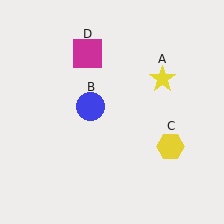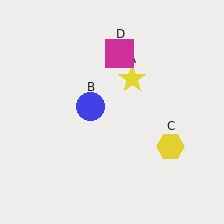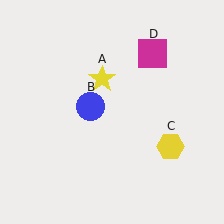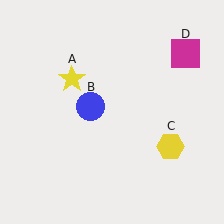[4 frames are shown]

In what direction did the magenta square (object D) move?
The magenta square (object D) moved right.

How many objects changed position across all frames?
2 objects changed position: yellow star (object A), magenta square (object D).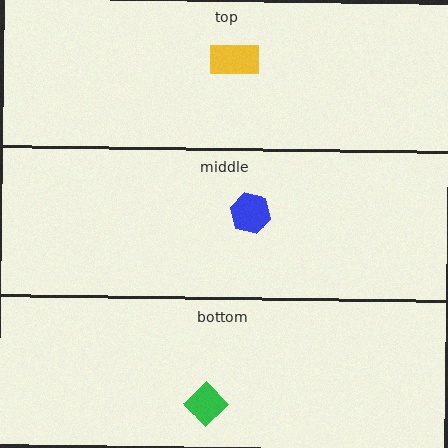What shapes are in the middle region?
The blue hexagon.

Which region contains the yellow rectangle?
The top region.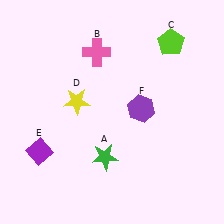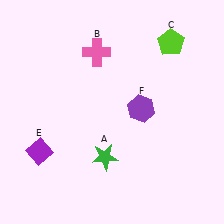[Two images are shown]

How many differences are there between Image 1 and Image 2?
There is 1 difference between the two images.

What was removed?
The yellow star (D) was removed in Image 2.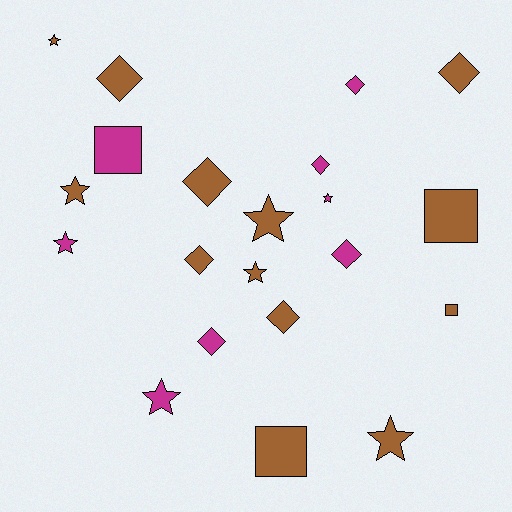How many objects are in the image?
There are 21 objects.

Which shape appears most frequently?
Diamond, with 9 objects.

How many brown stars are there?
There are 5 brown stars.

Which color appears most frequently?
Brown, with 13 objects.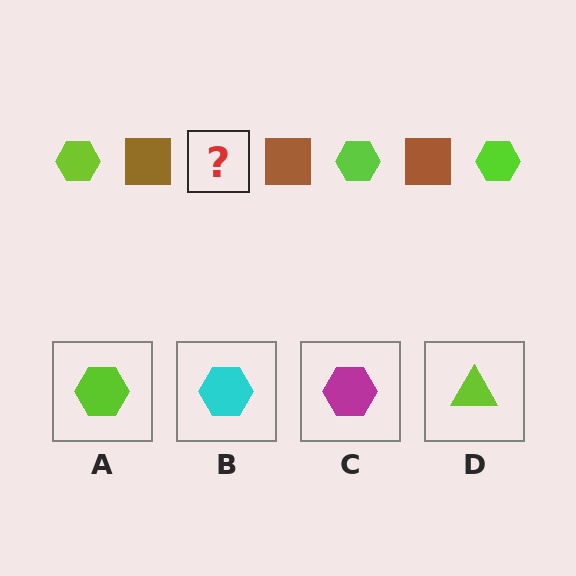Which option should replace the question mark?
Option A.